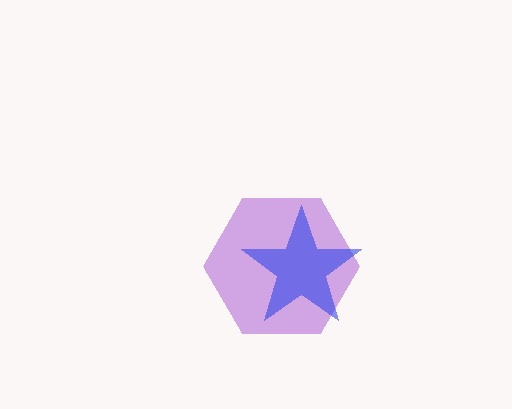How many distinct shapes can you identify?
There are 2 distinct shapes: a purple hexagon, a blue star.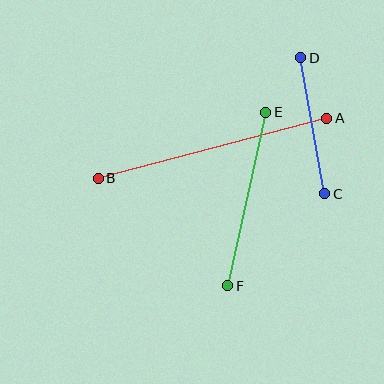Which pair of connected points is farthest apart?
Points A and B are farthest apart.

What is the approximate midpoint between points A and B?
The midpoint is at approximately (212, 148) pixels.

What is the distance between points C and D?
The distance is approximately 138 pixels.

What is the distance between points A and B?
The distance is approximately 236 pixels.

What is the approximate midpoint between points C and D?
The midpoint is at approximately (313, 126) pixels.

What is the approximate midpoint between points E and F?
The midpoint is at approximately (247, 199) pixels.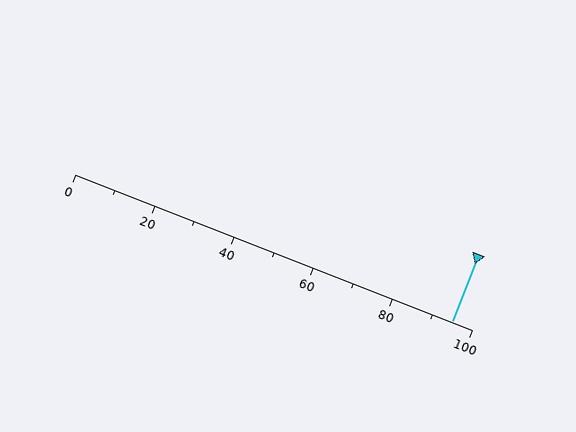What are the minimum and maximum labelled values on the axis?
The axis runs from 0 to 100.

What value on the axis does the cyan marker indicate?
The marker indicates approximately 95.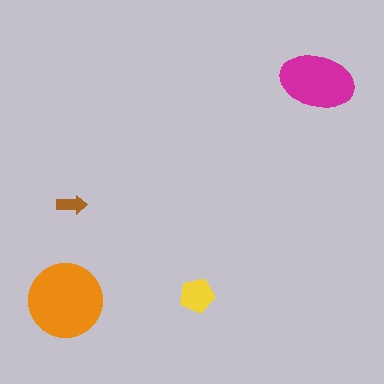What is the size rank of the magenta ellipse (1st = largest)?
2nd.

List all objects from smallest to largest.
The brown arrow, the yellow pentagon, the magenta ellipse, the orange circle.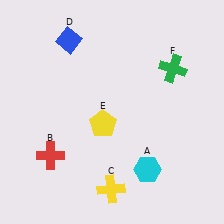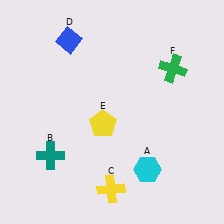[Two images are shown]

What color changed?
The cross (B) changed from red in Image 1 to teal in Image 2.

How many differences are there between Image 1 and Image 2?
There is 1 difference between the two images.